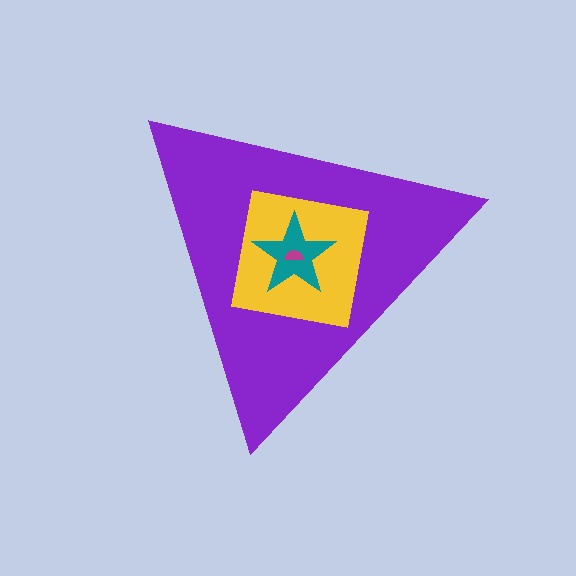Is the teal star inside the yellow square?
Yes.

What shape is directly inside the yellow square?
The teal star.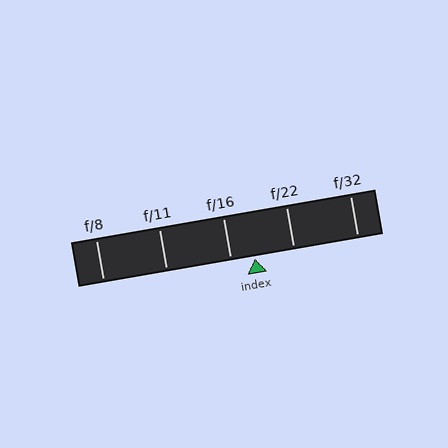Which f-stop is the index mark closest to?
The index mark is closest to f/16.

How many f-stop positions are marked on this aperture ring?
There are 5 f-stop positions marked.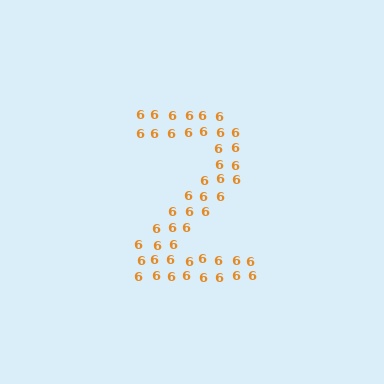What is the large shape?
The large shape is the digit 2.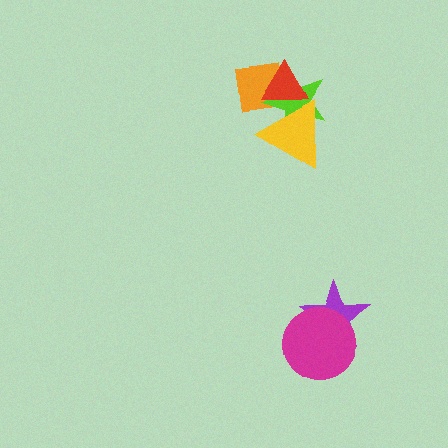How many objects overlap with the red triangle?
3 objects overlap with the red triangle.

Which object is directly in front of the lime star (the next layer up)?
The red triangle is directly in front of the lime star.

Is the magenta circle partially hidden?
No, no other shape covers it.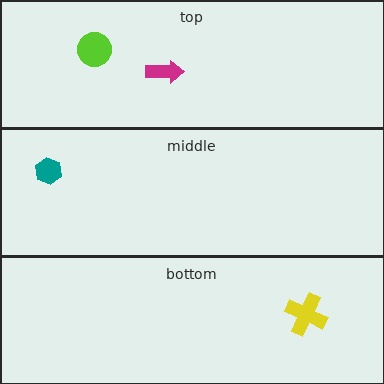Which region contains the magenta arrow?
The top region.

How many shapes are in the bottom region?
1.